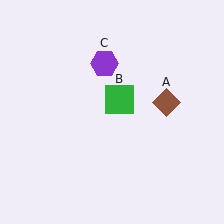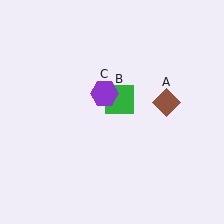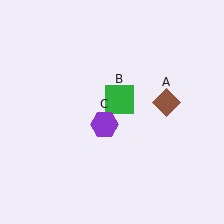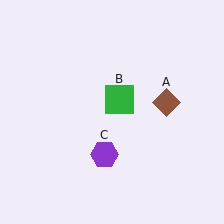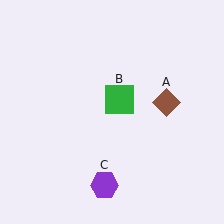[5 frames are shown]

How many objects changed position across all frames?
1 object changed position: purple hexagon (object C).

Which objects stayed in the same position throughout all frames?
Brown diamond (object A) and green square (object B) remained stationary.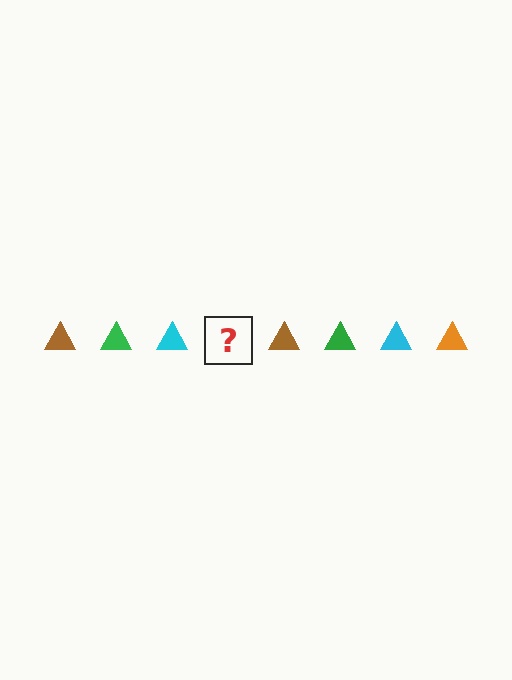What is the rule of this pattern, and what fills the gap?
The rule is that the pattern cycles through brown, green, cyan, orange triangles. The gap should be filled with an orange triangle.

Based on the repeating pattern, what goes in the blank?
The blank should be an orange triangle.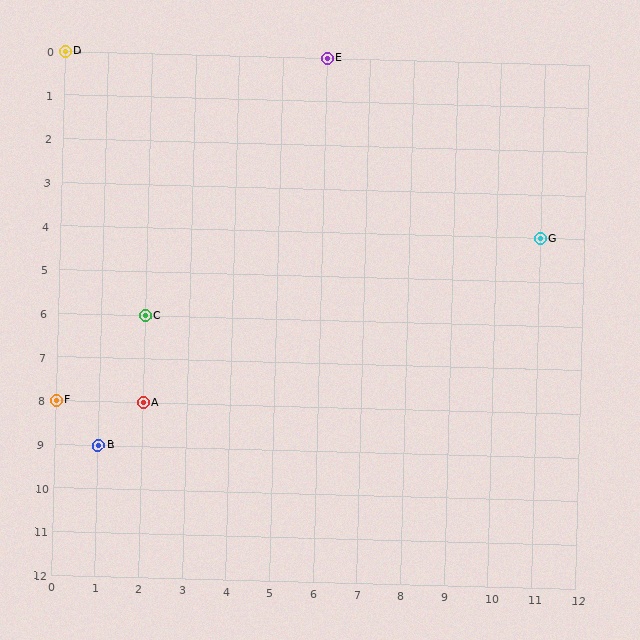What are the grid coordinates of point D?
Point D is at grid coordinates (0, 0).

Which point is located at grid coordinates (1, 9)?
Point B is at (1, 9).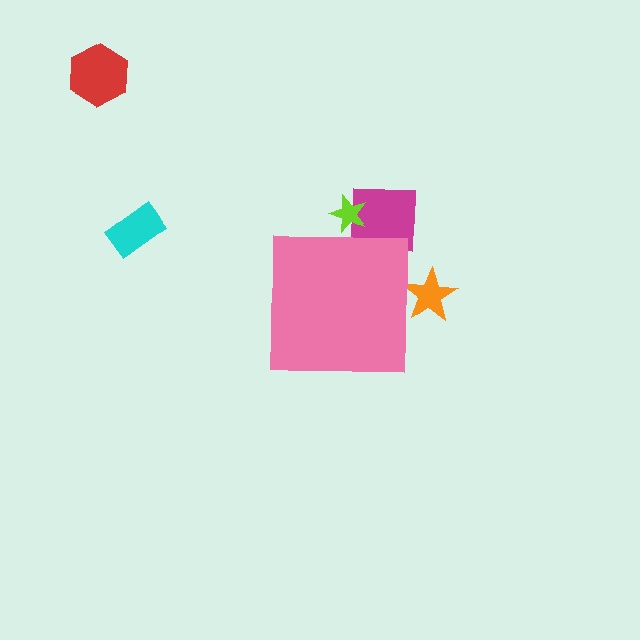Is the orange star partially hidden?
Yes, the orange star is partially hidden behind the pink square.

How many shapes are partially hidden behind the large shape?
3 shapes are partially hidden.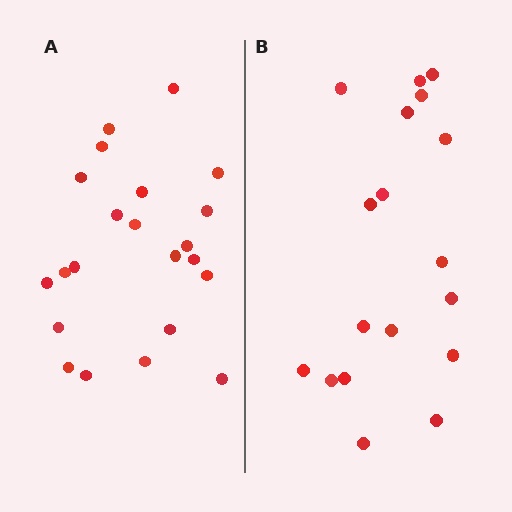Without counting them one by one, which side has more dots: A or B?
Region A (the left region) has more dots.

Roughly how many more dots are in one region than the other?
Region A has about 4 more dots than region B.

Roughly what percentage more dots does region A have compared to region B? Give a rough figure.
About 20% more.